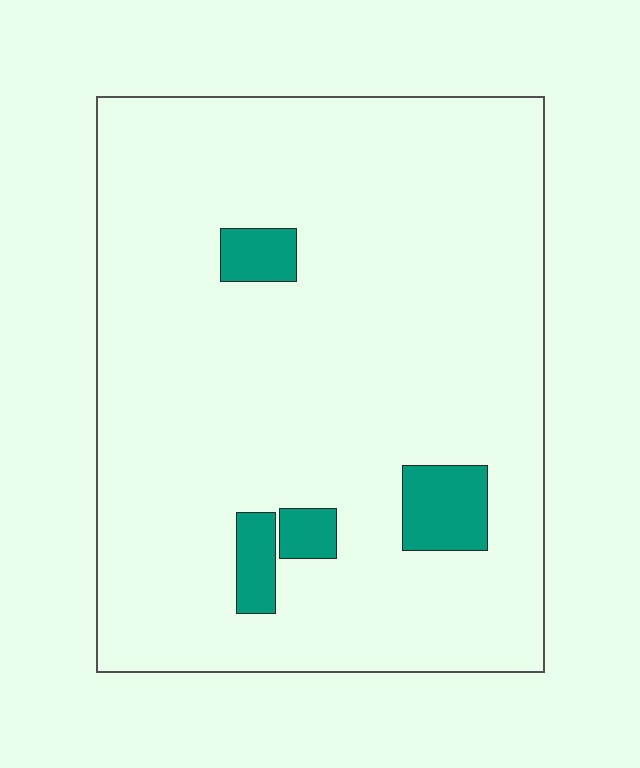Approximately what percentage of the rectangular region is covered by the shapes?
Approximately 5%.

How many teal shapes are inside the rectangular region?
4.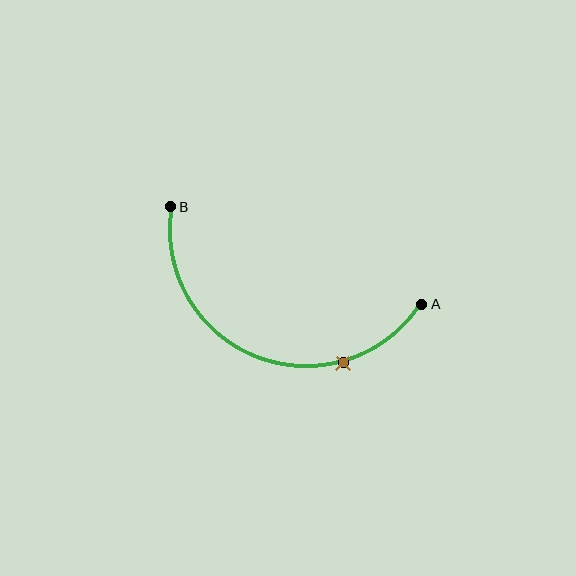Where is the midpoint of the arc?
The arc midpoint is the point on the curve farthest from the straight line joining A and B. It sits below that line.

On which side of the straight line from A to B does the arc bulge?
The arc bulges below the straight line connecting A and B.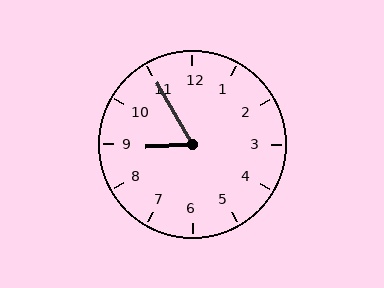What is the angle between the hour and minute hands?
Approximately 62 degrees.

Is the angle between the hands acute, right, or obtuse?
It is acute.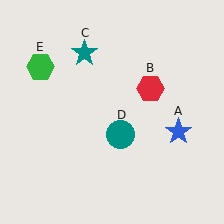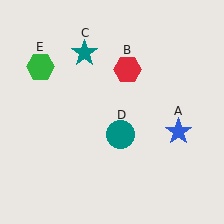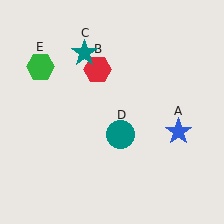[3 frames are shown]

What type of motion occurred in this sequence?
The red hexagon (object B) rotated counterclockwise around the center of the scene.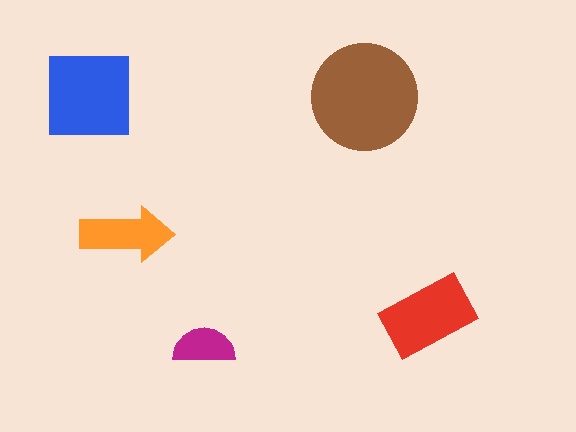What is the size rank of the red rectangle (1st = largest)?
3rd.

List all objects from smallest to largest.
The magenta semicircle, the orange arrow, the red rectangle, the blue square, the brown circle.